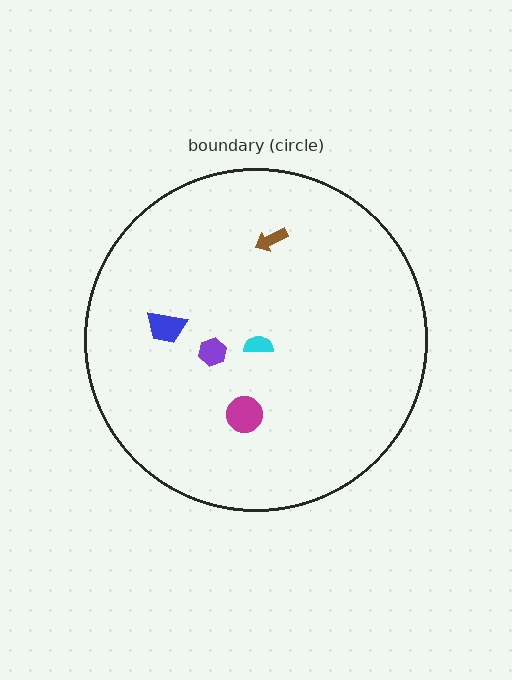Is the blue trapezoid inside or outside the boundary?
Inside.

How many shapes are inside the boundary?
5 inside, 0 outside.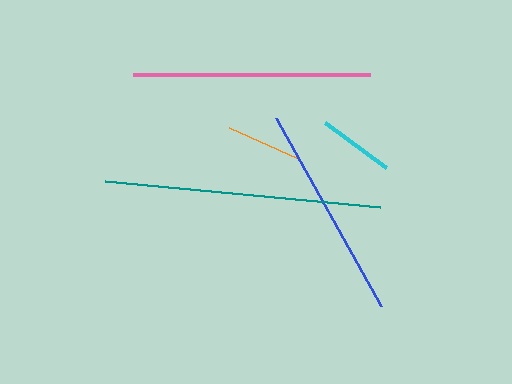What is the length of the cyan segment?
The cyan segment is approximately 76 pixels long.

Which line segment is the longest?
The teal line is the longest at approximately 276 pixels.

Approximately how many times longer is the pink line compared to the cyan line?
The pink line is approximately 3.1 times the length of the cyan line.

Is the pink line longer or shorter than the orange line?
The pink line is longer than the orange line.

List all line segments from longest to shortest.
From longest to shortest: teal, pink, blue, cyan, orange.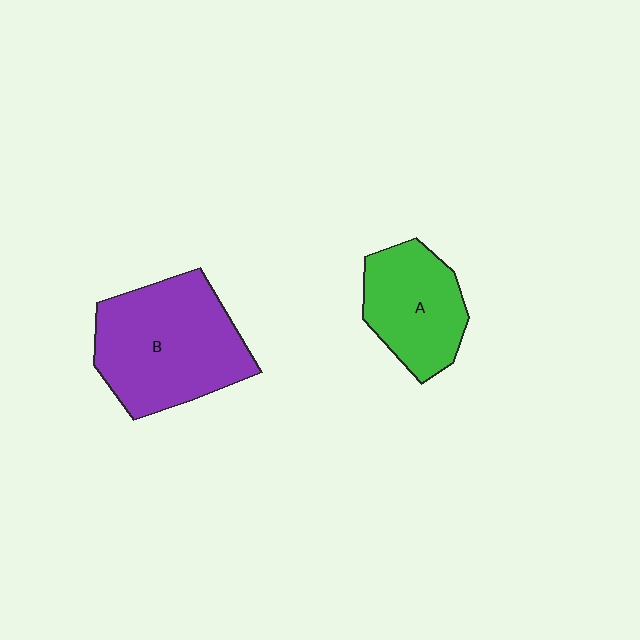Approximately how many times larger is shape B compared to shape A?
Approximately 1.6 times.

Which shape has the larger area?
Shape B (purple).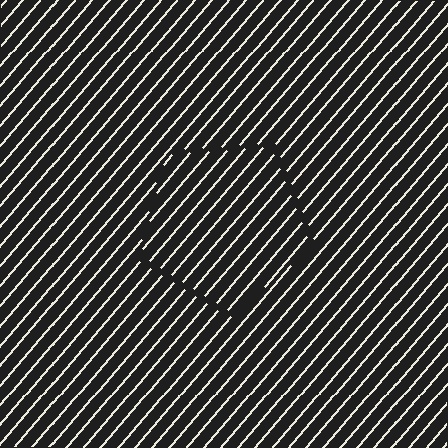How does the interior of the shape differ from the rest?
The interior of the shape contains the same grating, shifted by half a period — the contour is defined by the phase discontinuity where line-ends from the inner and outer gratings abut.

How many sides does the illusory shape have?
5 sides — the line-ends trace a pentagon.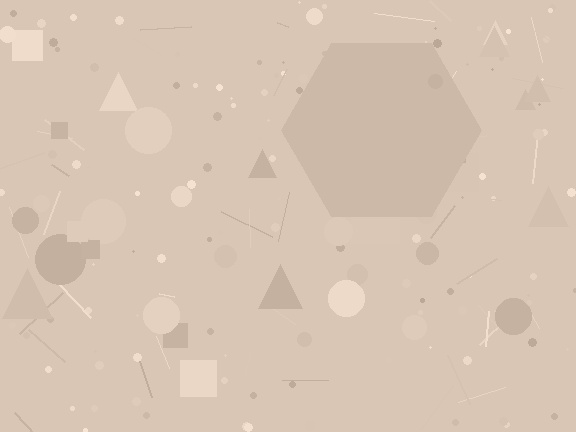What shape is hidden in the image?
A hexagon is hidden in the image.